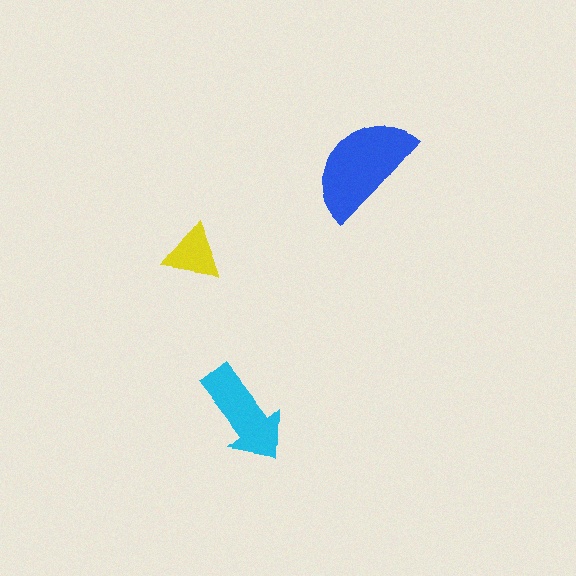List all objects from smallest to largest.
The yellow triangle, the cyan arrow, the blue semicircle.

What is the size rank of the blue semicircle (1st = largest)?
1st.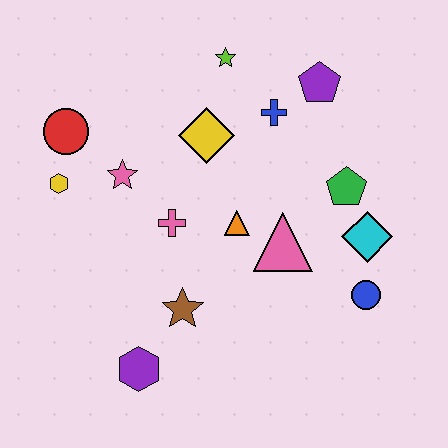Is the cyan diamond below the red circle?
Yes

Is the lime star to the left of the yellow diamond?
No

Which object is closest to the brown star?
The purple hexagon is closest to the brown star.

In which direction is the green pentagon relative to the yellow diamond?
The green pentagon is to the right of the yellow diamond.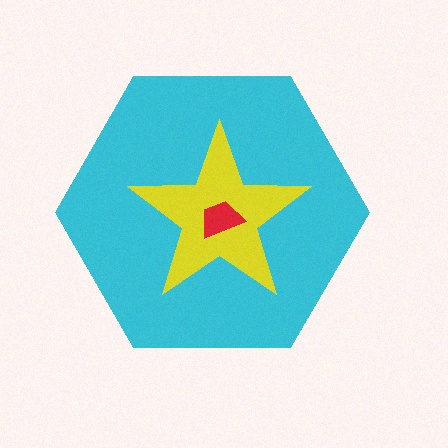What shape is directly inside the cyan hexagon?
The yellow star.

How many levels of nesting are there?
3.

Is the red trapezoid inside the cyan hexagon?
Yes.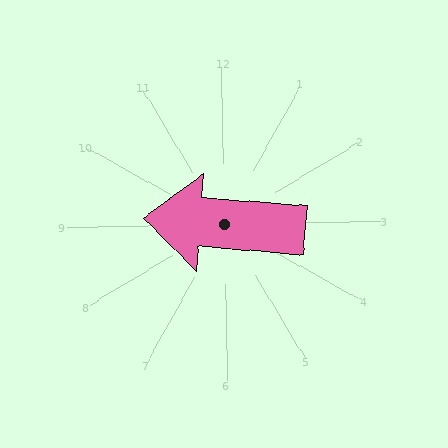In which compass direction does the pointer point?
West.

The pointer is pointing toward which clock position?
Roughly 9 o'clock.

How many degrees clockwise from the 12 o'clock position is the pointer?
Approximately 276 degrees.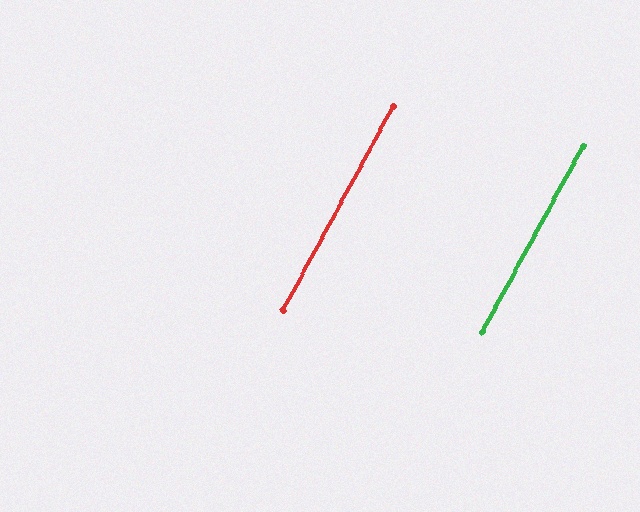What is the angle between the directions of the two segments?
Approximately 0 degrees.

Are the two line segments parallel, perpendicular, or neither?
Parallel — their directions differ by only 0.1°.